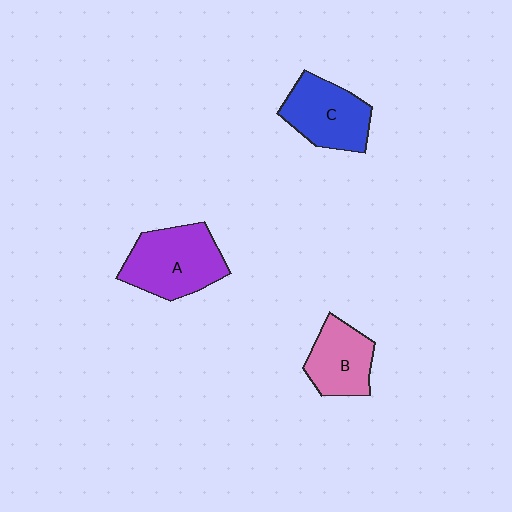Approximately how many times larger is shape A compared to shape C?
Approximately 1.2 times.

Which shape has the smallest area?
Shape B (pink).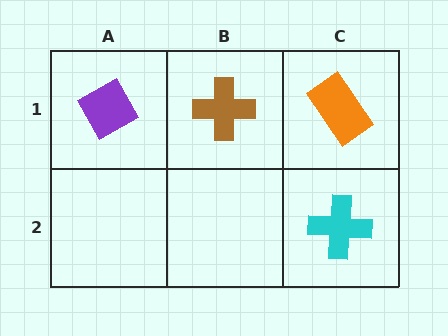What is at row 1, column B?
A brown cross.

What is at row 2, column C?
A cyan cross.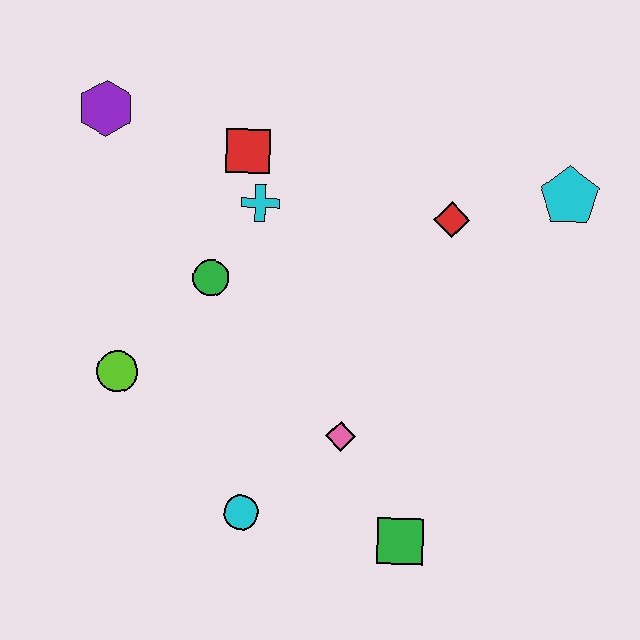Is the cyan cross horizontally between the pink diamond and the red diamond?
No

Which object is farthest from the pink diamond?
The purple hexagon is farthest from the pink diamond.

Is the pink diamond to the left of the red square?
No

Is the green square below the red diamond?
Yes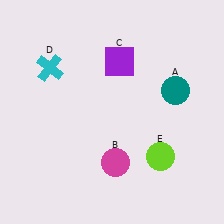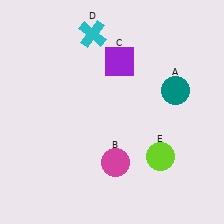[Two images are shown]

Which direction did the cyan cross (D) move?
The cyan cross (D) moved right.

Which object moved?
The cyan cross (D) moved right.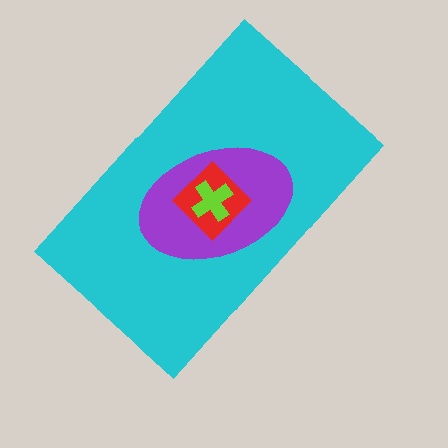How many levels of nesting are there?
4.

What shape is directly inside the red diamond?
The lime cross.